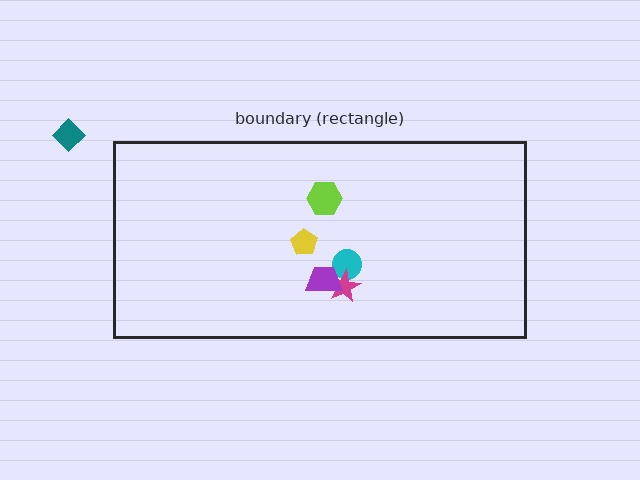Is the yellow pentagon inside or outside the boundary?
Inside.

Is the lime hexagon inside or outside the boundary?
Inside.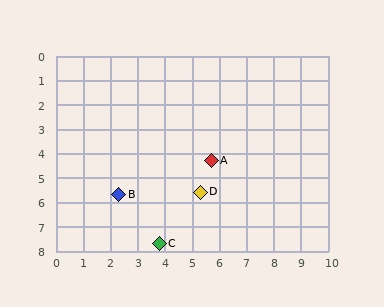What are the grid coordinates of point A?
Point A is at approximately (5.7, 4.3).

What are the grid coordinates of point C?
Point C is at approximately (3.8, 7.7).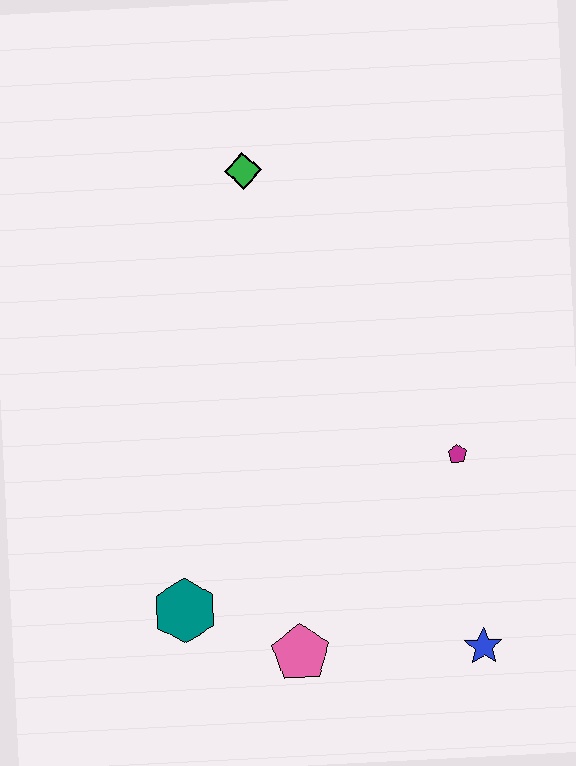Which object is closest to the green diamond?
The magenta pentagon is closest to the green diamond.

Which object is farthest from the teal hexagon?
The green diamond is farthest from the teal hexagon.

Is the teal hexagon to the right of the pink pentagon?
No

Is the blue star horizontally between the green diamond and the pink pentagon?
No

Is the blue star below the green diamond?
Yes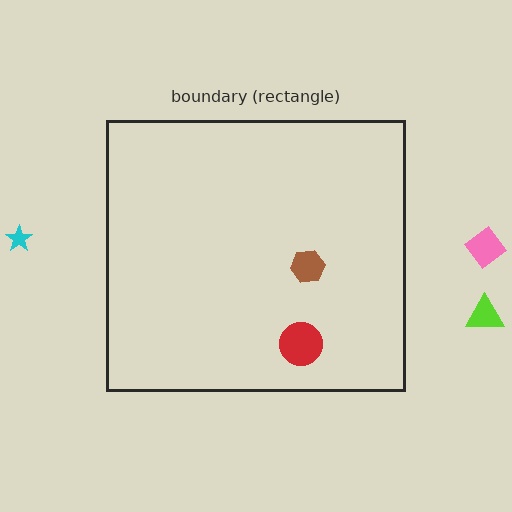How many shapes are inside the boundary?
2 inside, 3 outside.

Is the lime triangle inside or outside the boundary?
Outside.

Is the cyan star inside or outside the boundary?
Outside.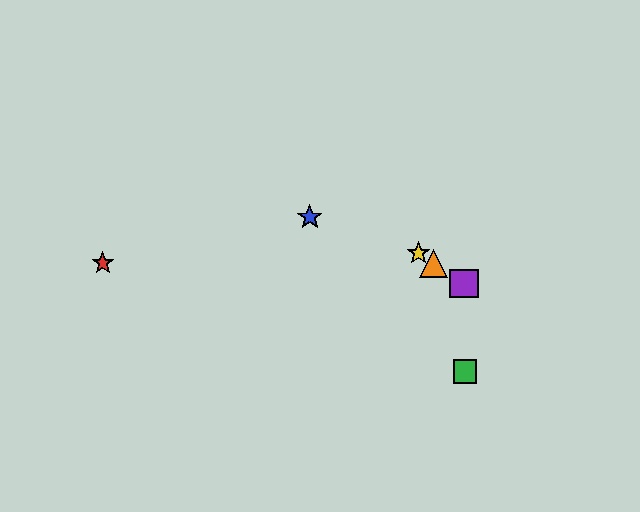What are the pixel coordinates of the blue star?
The blue star is at (310, 217).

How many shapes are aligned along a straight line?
3 shapes (the yellow star, the purple square, the orange triangle) are aligned along a straight line.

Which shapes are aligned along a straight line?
The yellow star, the purple square, the orange triangle are aligned along a straight line.